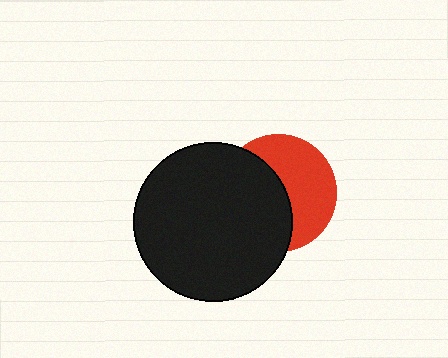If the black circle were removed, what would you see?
You would see the complete red circle.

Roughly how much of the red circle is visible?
About half of it is visible (roughly 50%).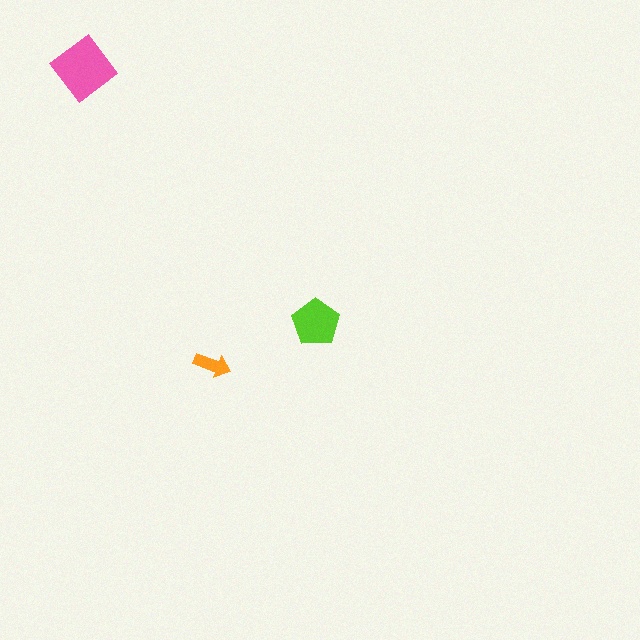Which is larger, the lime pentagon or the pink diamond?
The pink diamond.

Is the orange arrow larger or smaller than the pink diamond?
Smaller.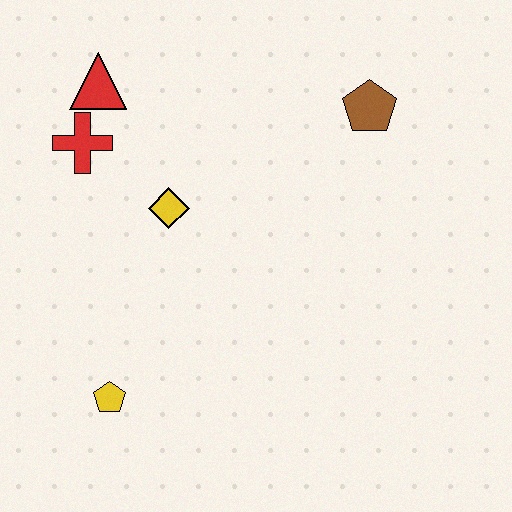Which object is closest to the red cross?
The red triangle is closest to the red cross.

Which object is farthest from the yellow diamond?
The brown pentagon is farthest from the yellow diamond.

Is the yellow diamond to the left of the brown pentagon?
Yes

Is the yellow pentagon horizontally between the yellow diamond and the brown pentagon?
No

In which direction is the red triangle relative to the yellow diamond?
The red triangle is above the yellow diamond.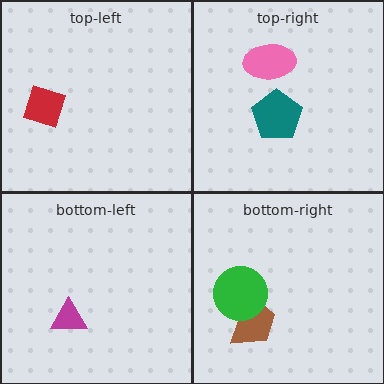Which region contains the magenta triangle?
The bottom-left region.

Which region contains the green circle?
The bottom-right region.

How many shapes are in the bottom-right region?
2.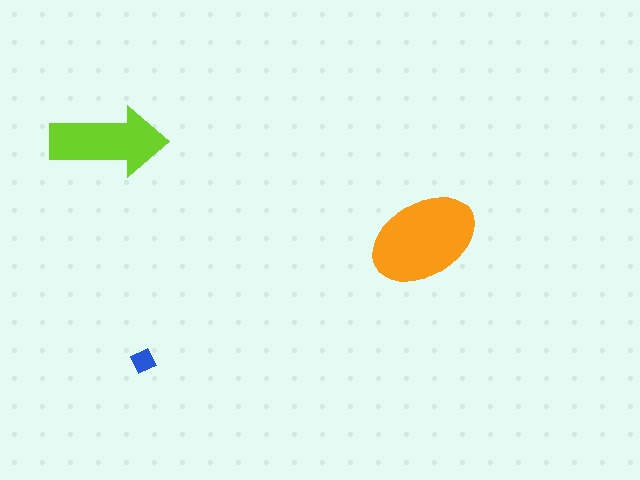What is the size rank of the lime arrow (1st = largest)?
2nd.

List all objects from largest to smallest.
The orange ellipse, the lime arrow, the blue diamond.